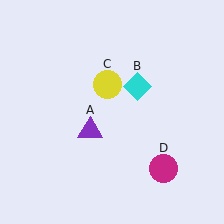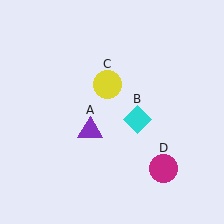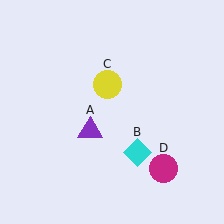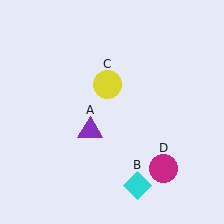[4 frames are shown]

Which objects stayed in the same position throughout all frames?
Purple triangle (object A) and yellow circle (object C) and magenta circle (object D) remained stationary.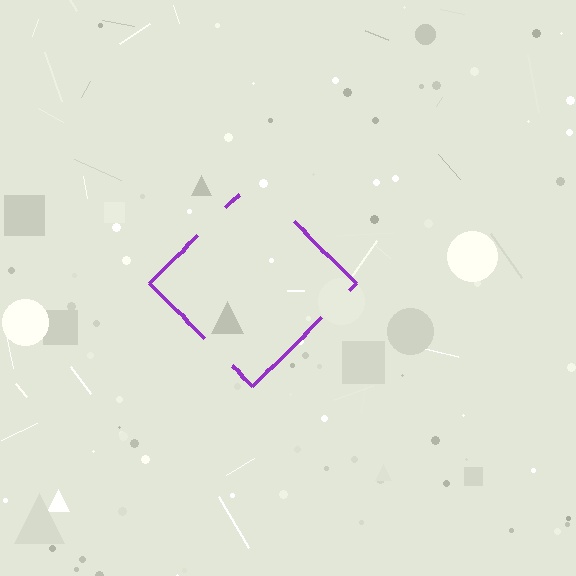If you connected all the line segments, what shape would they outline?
They would outline a diamond.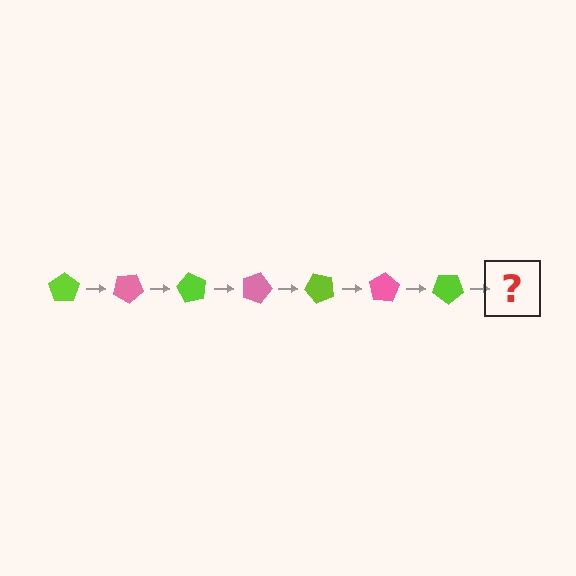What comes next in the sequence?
The next element should be a pink pentagon, rotated 210 degrees from the start.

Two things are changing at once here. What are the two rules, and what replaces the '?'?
The two rules are that it rotates 30 degrees each step and the color cycles through lime and pink. The '?' should be a pink pentagon, rotated 210 degrees from the start.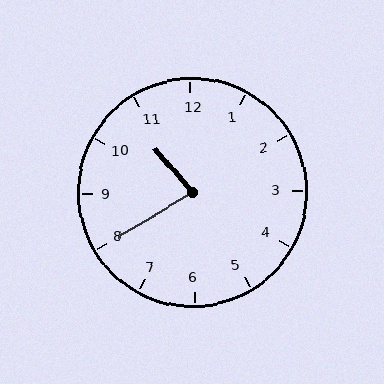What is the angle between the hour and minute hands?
Approximately 80 degrees.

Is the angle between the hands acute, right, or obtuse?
It is acute.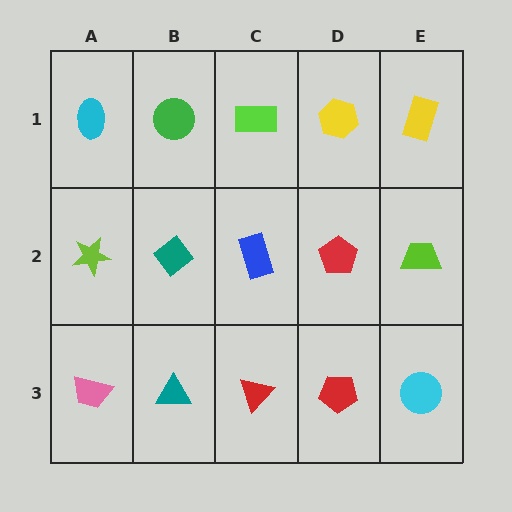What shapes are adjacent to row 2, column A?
A cyan ellipse (row 1, column A), a pink trapezoid (row 3, column A), a teal diamond (row 2, column B).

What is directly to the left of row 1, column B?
A cyan ellipse.